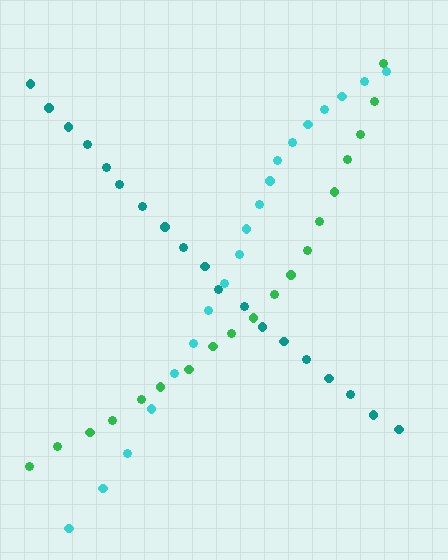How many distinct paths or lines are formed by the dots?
There are 3 distinct paths.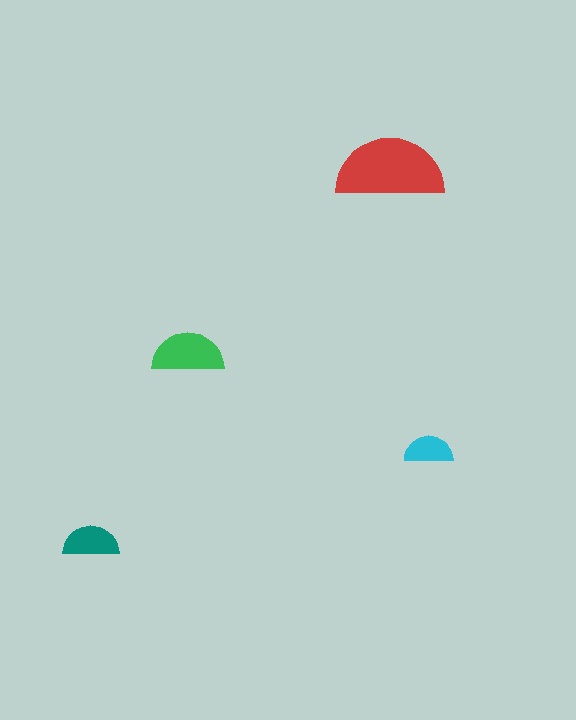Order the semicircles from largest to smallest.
the red one, the green one, the teal one, the cyan one.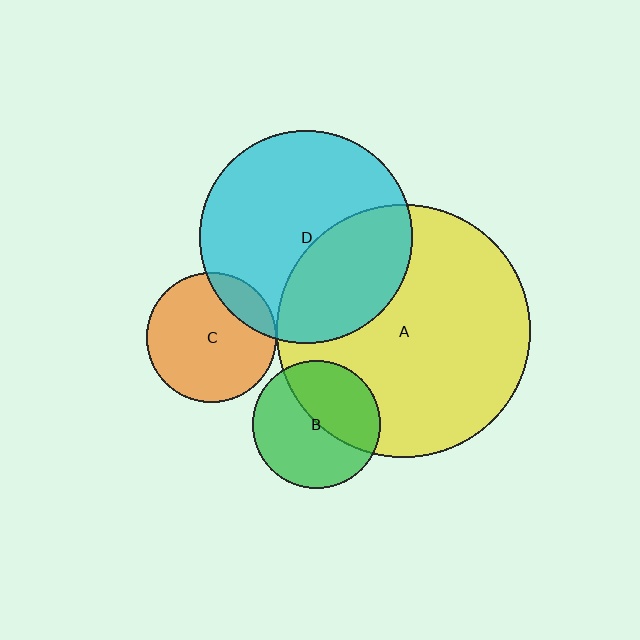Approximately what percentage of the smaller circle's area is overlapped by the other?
Approximately 45%.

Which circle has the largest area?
Circle A (yellow).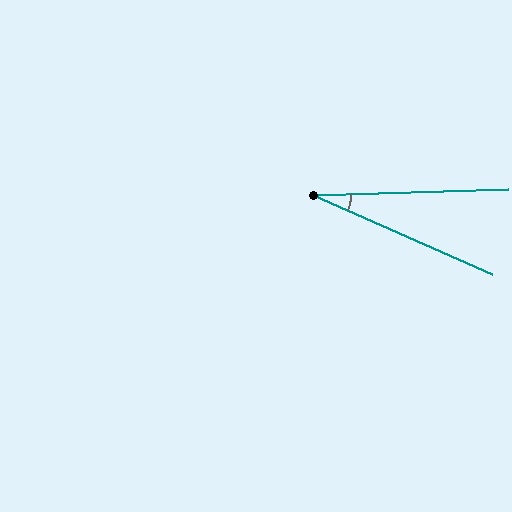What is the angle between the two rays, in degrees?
Approximately 25 degrees.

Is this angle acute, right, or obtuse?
It is acute.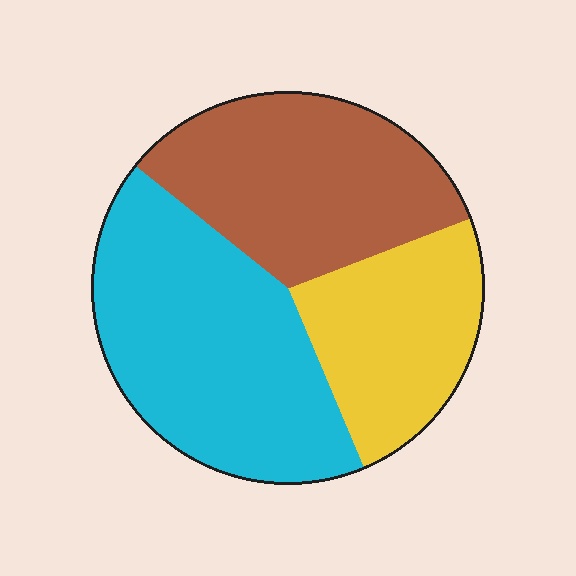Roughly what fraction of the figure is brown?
Brown takes up between a third and a half of the figure.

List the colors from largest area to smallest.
From largest to smallest: cyan, brown, yellow.